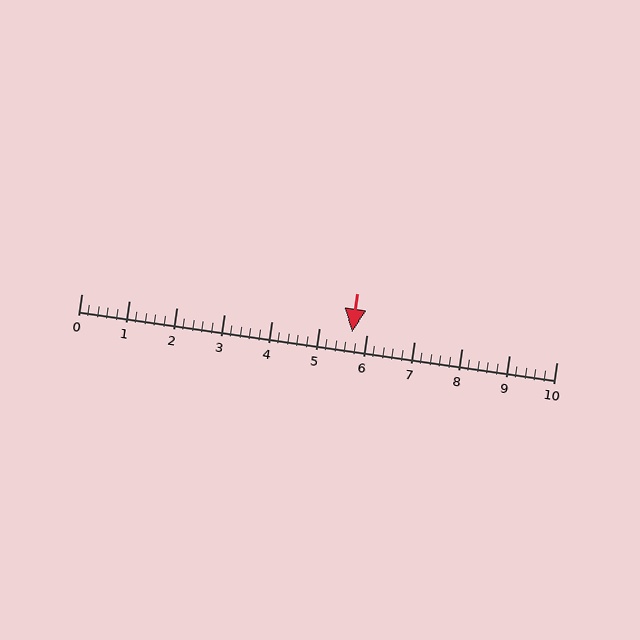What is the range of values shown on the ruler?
The ruler shows values from 0 to 10.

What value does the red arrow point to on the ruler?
The red arrow points to approximately 5.7.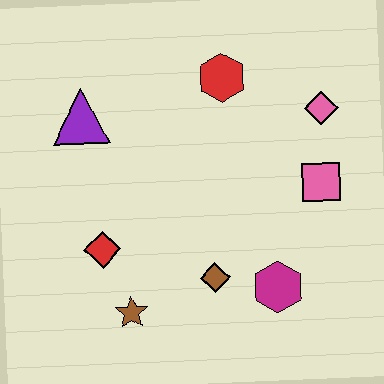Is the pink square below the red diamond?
No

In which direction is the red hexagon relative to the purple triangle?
The red hexagon is to the right of the purple triangle.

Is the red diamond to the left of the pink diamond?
Yes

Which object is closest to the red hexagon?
The pink diamond is closest to the red hexagon.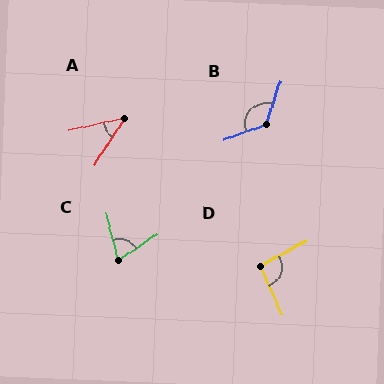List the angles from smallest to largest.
A (44°), C (69°), D (95°), B (129°).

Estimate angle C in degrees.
Approximately 69 degrees.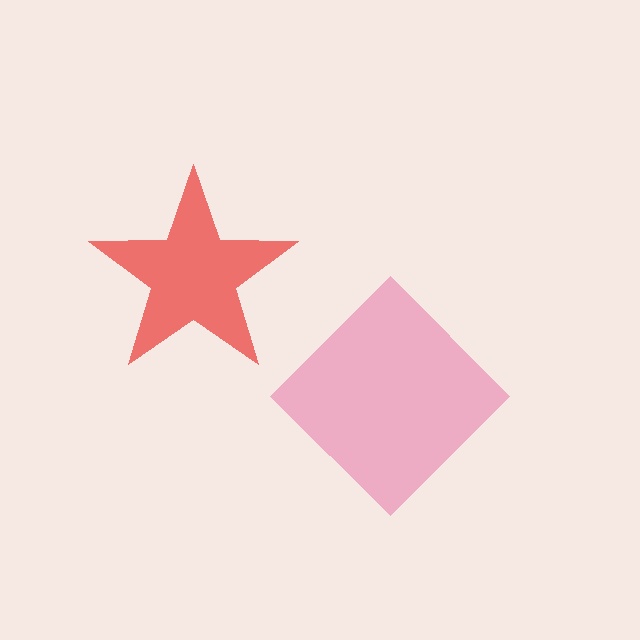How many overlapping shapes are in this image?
There are 2 overlapping shapes in the image.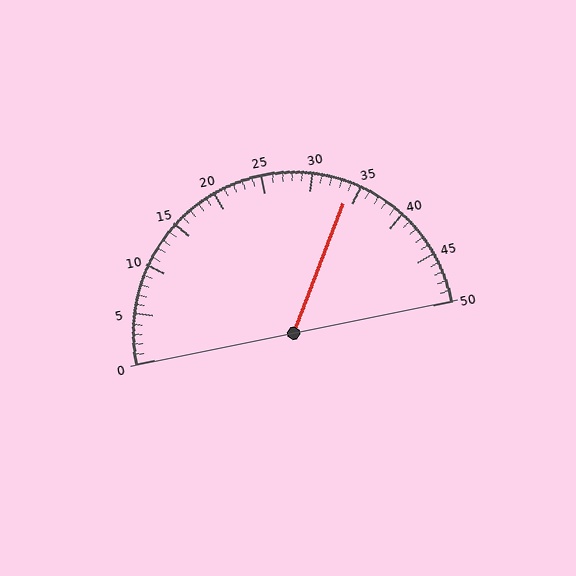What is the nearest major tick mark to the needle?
The nearest major tick mark is 35.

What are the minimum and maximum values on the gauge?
The gauge ranges from 0 to 50.